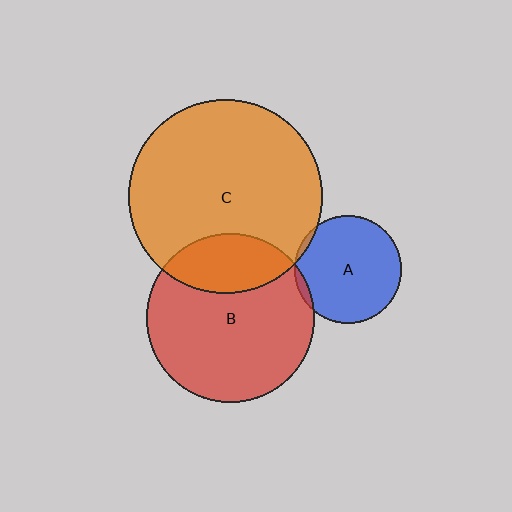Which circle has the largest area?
Circle C (orange).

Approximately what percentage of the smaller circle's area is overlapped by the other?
Approximately 5%.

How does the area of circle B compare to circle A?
Approximately 2.5 times.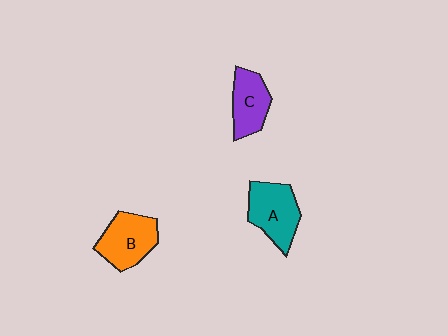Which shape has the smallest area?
Shape C (purple).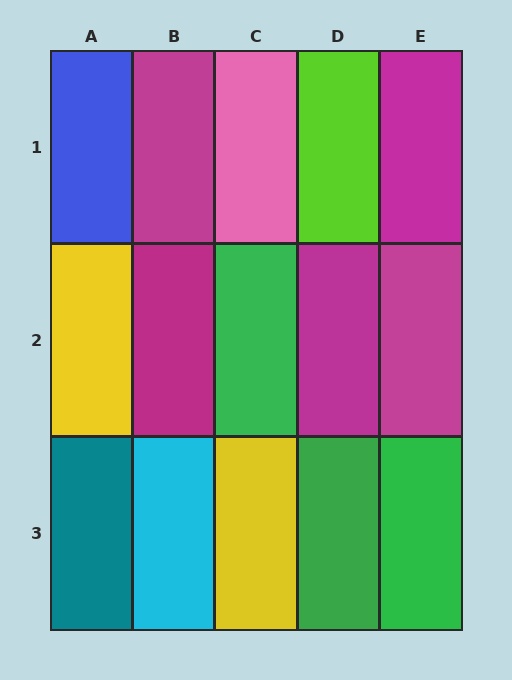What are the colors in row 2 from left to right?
Yellow, magenta, green, magenta, magenta.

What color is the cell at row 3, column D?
Green.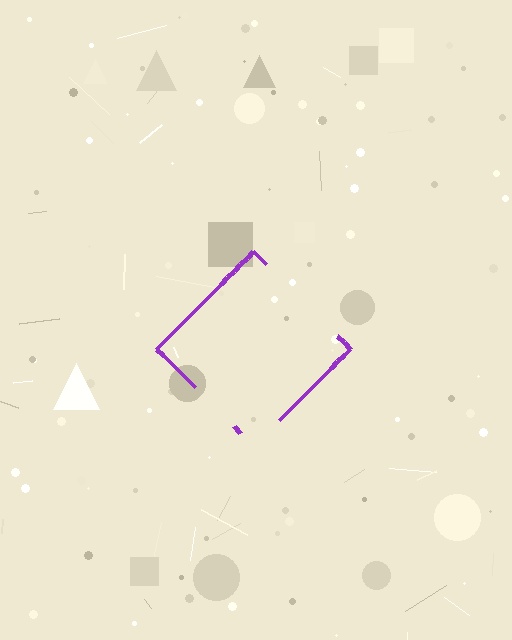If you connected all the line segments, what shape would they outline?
They would outline a diamond.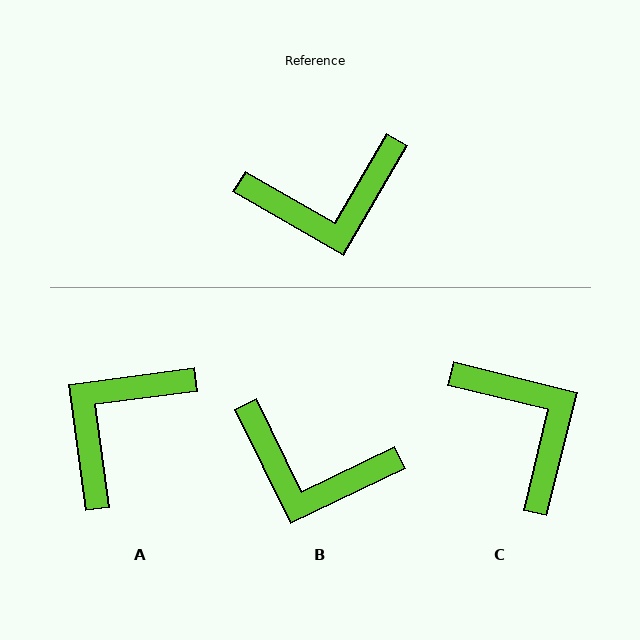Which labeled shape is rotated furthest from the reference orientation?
A, about 142 degrees away.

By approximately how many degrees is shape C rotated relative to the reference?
Approximately 106 degrees counter-clockwise.